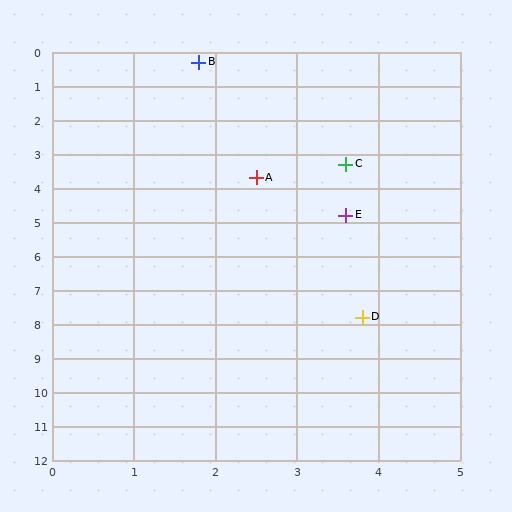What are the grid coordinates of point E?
Point E is at approximately (3.6, 4.8).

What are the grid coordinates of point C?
Point C is at approximately (3.6, 3.3).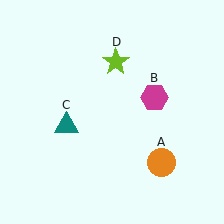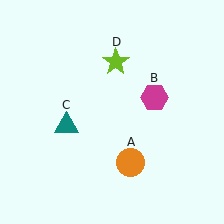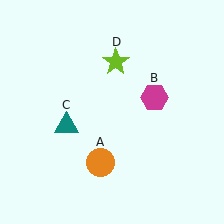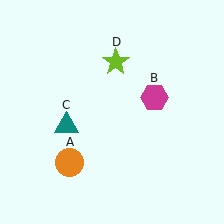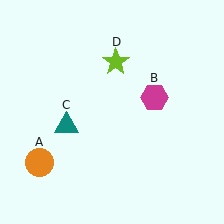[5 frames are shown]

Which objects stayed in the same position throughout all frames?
Magenta hexagon (object B) and teal triangle (object C) and lime star (object D) remained stationary.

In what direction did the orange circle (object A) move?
The orange circle (object A) moved left.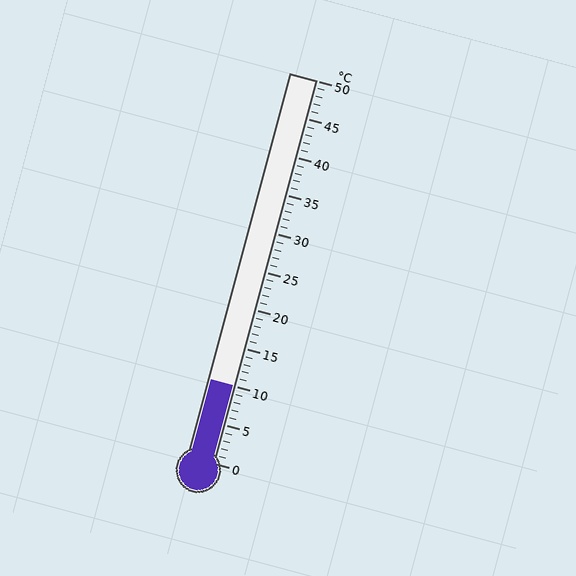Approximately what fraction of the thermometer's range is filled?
The thermometer is filled to approximately 20% of its range.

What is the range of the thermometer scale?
The thermometer scale ranges from 0°C to 50°C.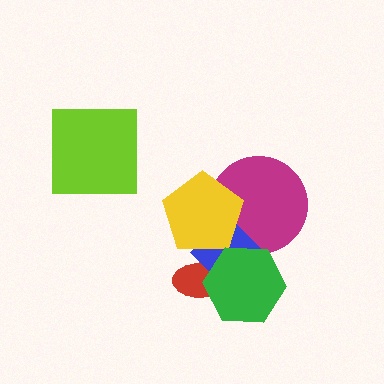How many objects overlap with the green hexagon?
3 objects overlap with the green hexagon.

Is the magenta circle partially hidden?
Yes, it is partially covered by another shape.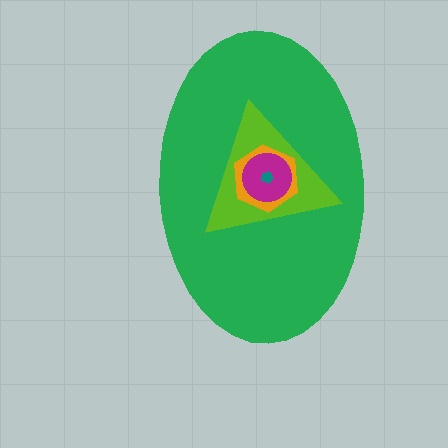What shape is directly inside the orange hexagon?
The magenta circle.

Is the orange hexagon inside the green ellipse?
Yes.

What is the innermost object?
The teal pentagon.